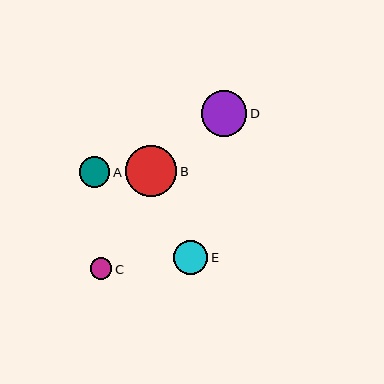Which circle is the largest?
Circle B is the largest with a size of approximately 51 pixels.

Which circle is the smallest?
Circle C is the smallest with a size of approximately 22 pixels.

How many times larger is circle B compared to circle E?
Circle B is approximately 1.5 times the size of circle E.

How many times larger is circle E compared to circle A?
Circle E is approximately 1.1 times the size of circle A.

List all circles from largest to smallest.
From largest to smallest: B, D, E, A, C.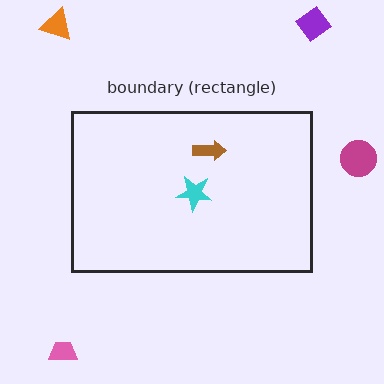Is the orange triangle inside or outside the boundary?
Outside.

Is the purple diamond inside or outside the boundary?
Outside.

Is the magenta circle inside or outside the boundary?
Outside.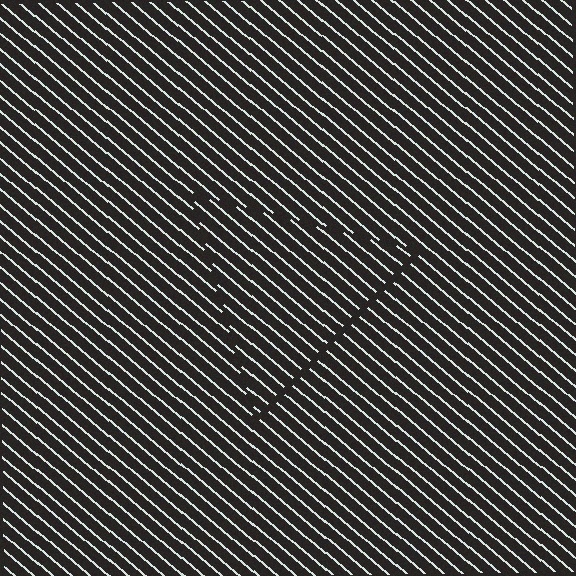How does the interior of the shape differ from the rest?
The interior of the shape contains the same grating, shifted by half a period — the contour is defined by the phase discontinuity where line-ends from the inner and outer gratings abut.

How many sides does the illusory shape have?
3 sides — the line-ends trace a triangle.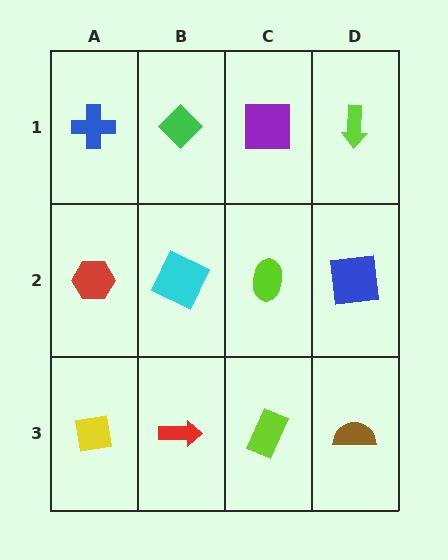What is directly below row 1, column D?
A blue square.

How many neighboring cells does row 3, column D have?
2.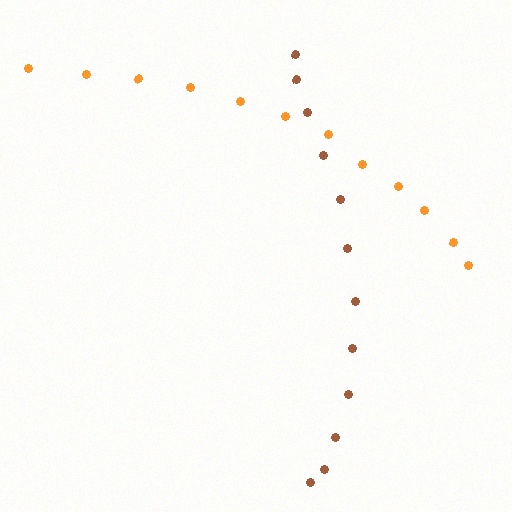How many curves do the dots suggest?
There are 2 distinct paths.